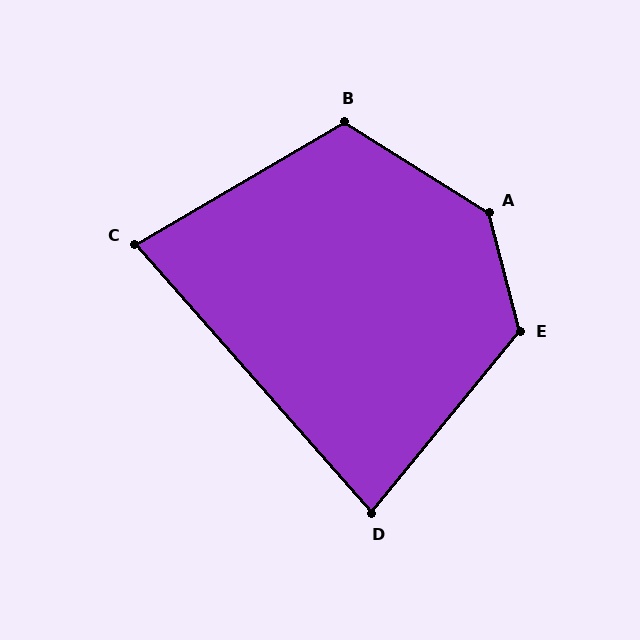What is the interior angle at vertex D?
Approximately 81 degrees (acute).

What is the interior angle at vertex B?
Approximately 117 degrees (obtuse).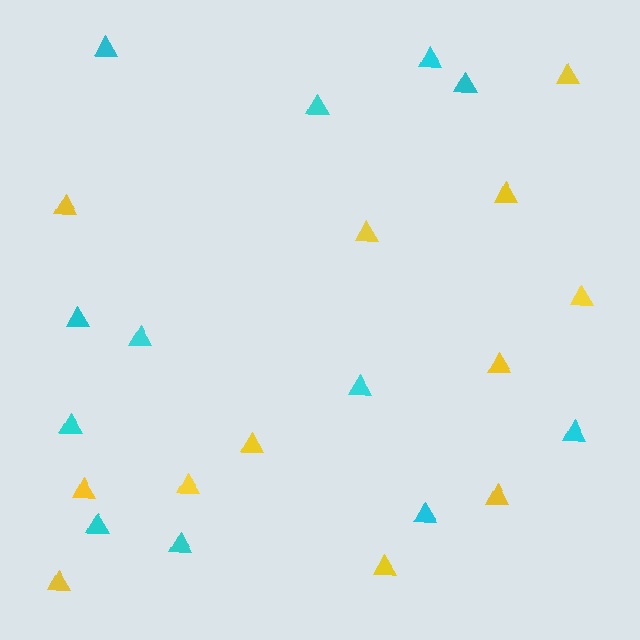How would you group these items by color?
There are 2 groups: one group of yellow triangles (12) and one group of cyan triangles (12).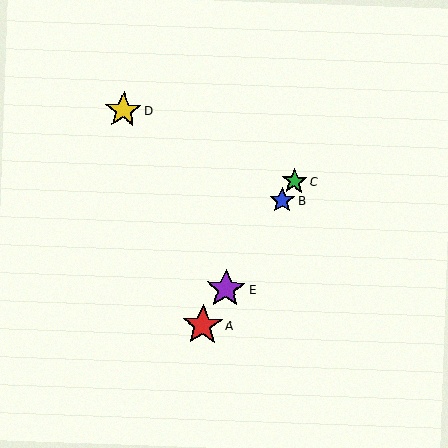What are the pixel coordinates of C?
Object C is at (294, 181).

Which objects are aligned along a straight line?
Objects A, B, C, E are aligned along a straight line.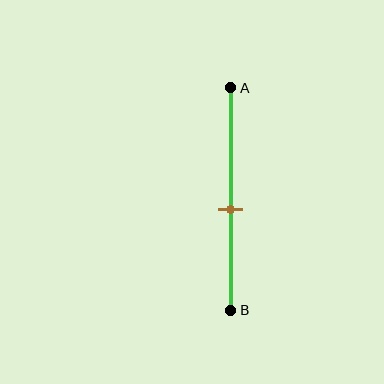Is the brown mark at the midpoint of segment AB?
No, the mark is at about 55% from A, not at the 50% midpoint.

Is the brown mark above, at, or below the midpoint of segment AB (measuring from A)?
The brown mark is below the midpoint of segment AB.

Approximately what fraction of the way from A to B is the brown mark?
The brown mark is approximately 55% of the way from A to B.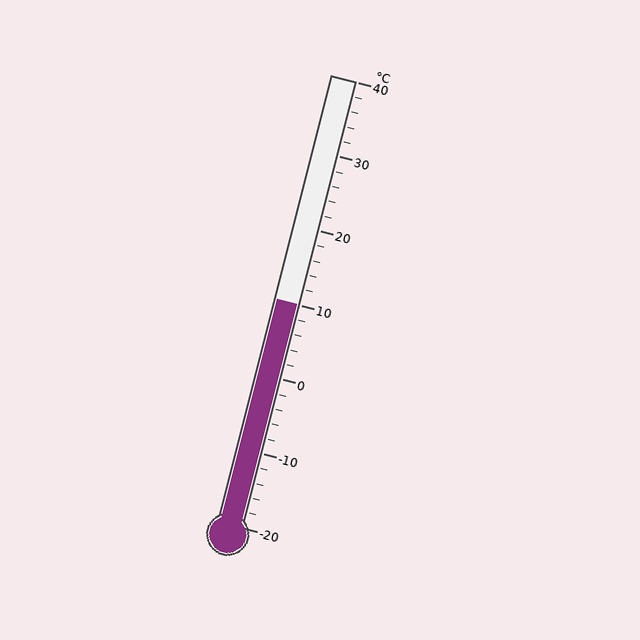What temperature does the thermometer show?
The thermometer shows approximately 10°C.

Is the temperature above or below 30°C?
The temperature is below 30°C.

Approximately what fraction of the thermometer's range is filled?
The thermometer is filled to approximately 50% of its range.